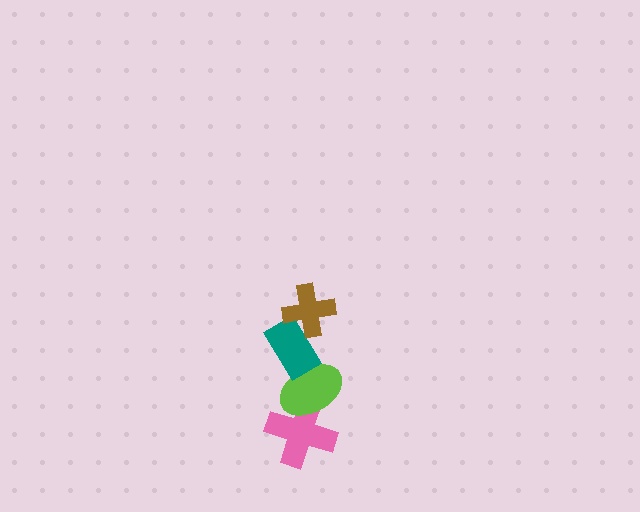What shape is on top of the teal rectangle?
The brown cross is on top of the teal rectangle.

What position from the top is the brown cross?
The brown cross is 1st from the top.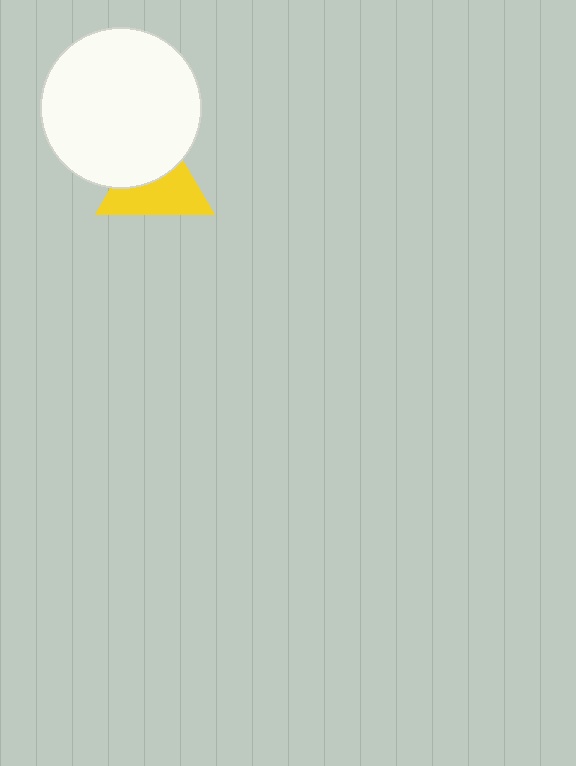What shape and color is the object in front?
The object in front is a white circle.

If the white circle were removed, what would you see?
You would see the complete yellow triangle.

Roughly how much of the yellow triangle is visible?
About half of it is visible (roughly 57%).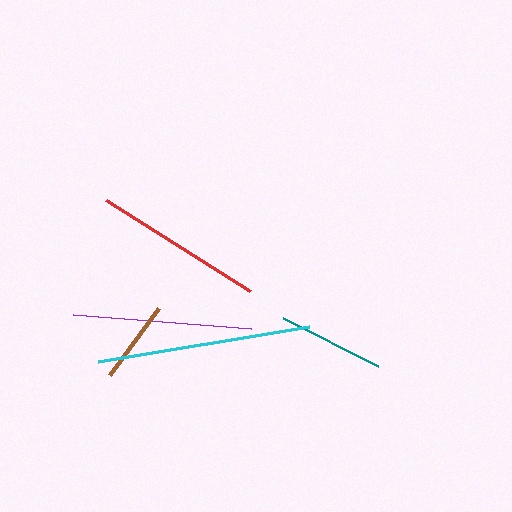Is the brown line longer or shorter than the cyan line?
The cyan line is longer than the brown line.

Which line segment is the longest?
The cyan line is the longest at approximately 214 pixels.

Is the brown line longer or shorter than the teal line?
The teal line is longer than the brown line.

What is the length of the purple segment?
The purple segment is approximately 179 pixels long.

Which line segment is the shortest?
The brown line is the shortest at approximately 83 pixels.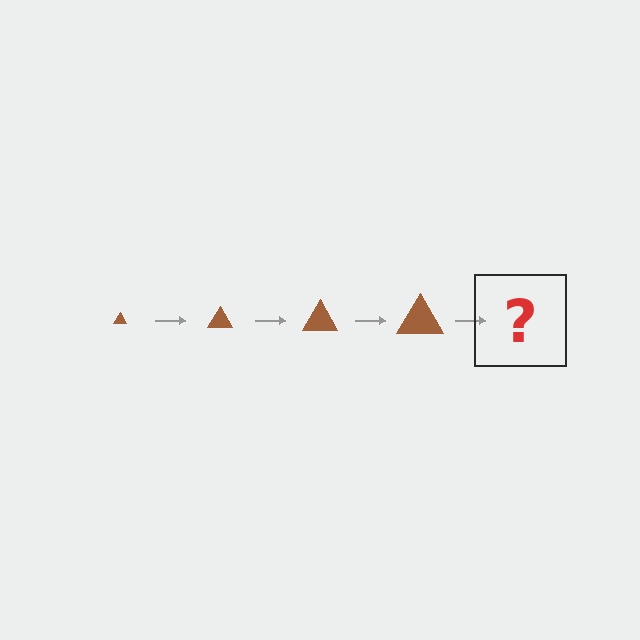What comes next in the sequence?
The next element should be a brown triangle, larger than the previous one.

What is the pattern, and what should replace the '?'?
The pattern is that the triangle gets progressively larger each step. The '?' should be a brown triangle, larger than the previous one.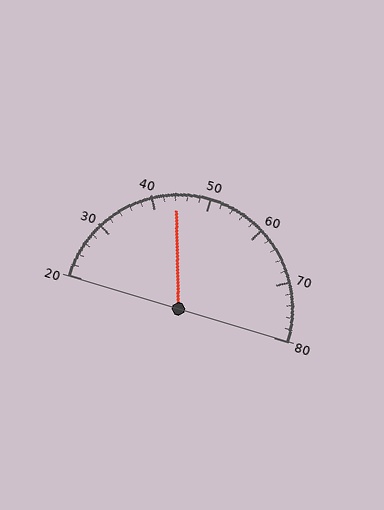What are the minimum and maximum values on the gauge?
The gauge ranges from 20 to 80.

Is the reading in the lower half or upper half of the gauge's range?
The reading is in the lower half of the range (20 to 80).